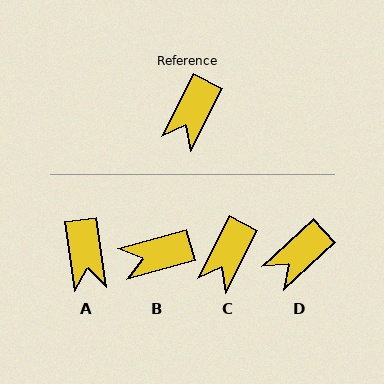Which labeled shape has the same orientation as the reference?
C.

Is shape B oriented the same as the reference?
No, it is off by about 48 degrees.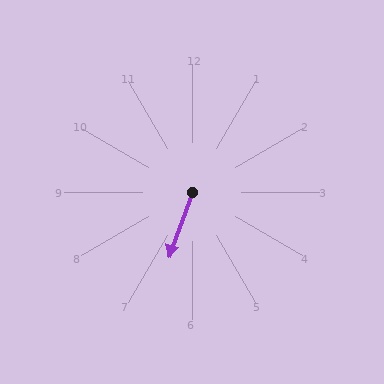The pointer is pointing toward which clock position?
Roughly 7 o'clock.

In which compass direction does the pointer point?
South.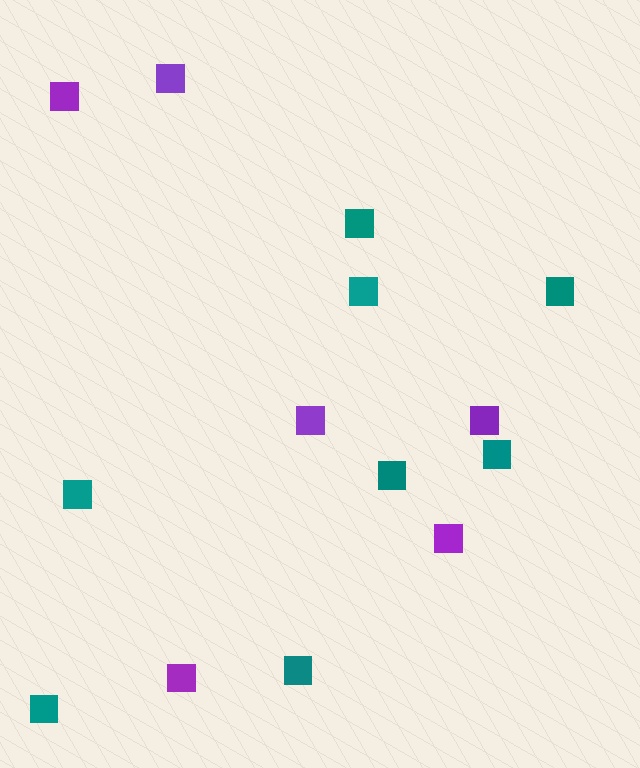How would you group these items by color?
There are 2 groups: one group of teal squares (8) and one group of purple squares (6).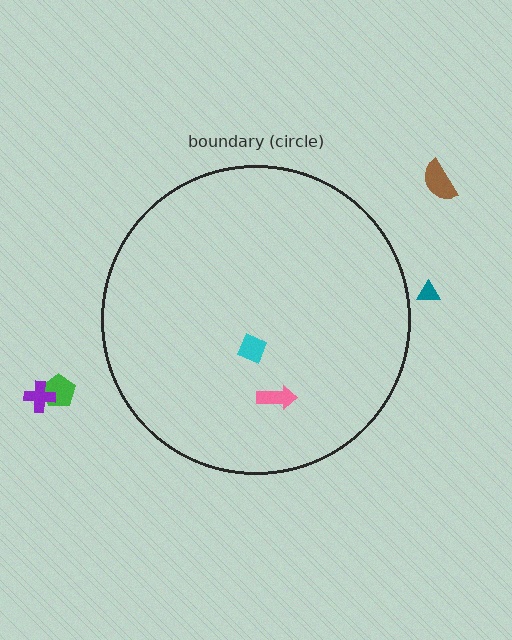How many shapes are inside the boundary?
2 inside, 4 outside.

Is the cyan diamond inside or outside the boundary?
Inside.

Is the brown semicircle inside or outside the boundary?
Outside.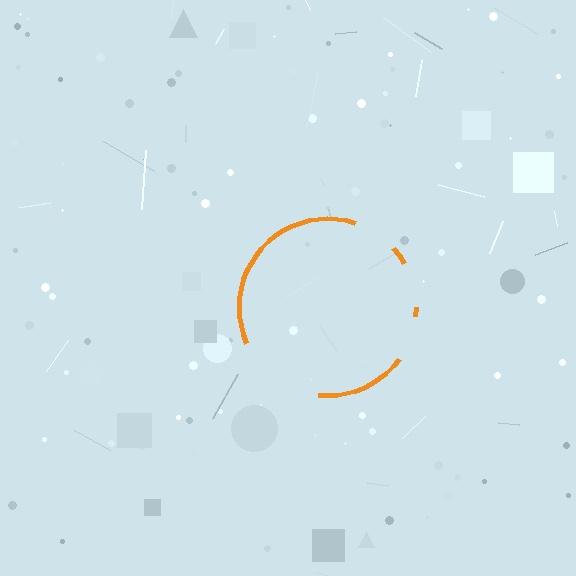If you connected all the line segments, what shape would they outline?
They would outline a circle.